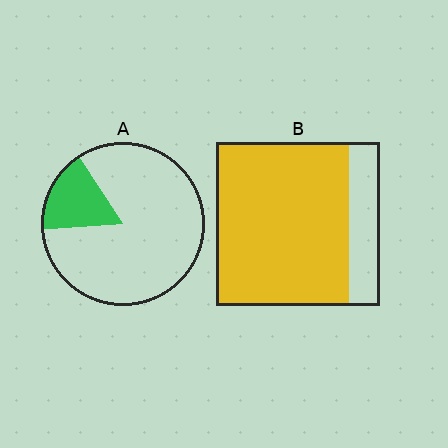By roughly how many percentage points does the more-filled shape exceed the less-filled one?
By roughly 65 percentage points (B over A).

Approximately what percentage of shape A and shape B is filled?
A is approximately 15% and B is approximately 80%.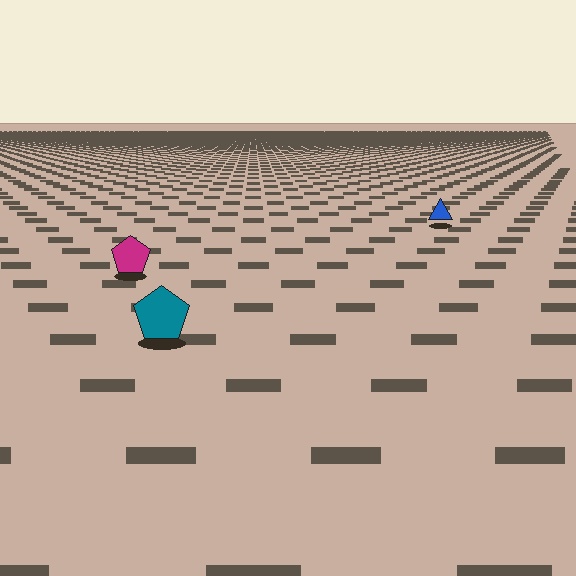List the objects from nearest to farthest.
From nearest to farthest: the teal pentagon, the magenta pentagon, the blue triangle.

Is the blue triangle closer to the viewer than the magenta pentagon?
No. The magenta pentagon is closer — you can tell from the texture gradient: the ground texture is coarser near it.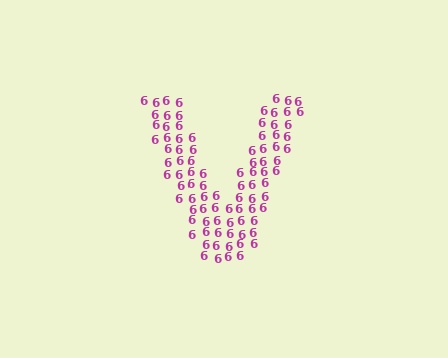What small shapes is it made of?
It is made of small digit 6's.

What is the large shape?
The large shape is the letter V.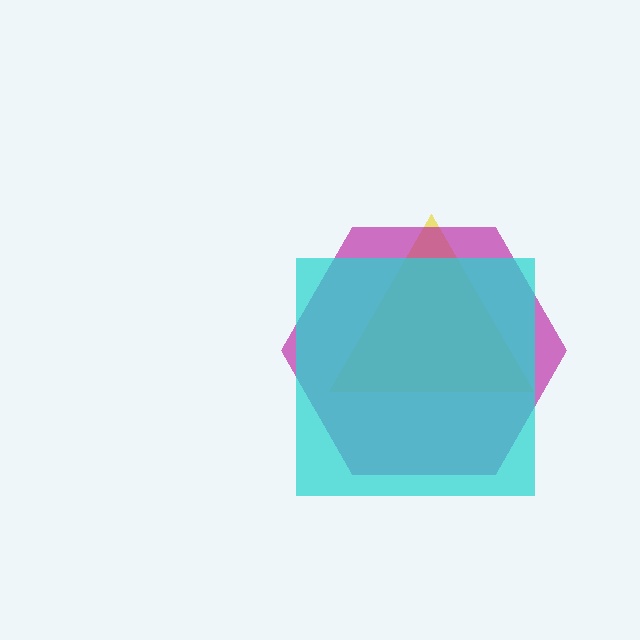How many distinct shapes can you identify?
There are 3 distinct shapes: a yellow triangle, a magenta hexagon, a cyan square.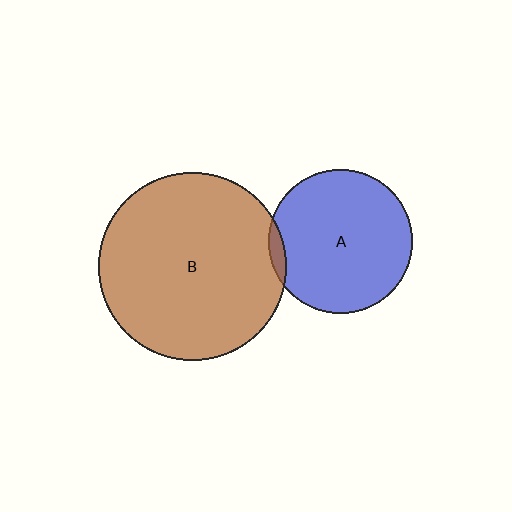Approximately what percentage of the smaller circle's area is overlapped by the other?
Approximately 5%.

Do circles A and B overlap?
Yes.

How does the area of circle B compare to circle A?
Approximately 1.7 times.